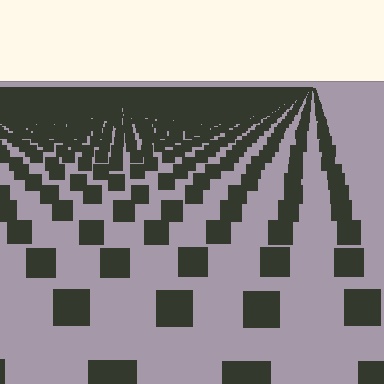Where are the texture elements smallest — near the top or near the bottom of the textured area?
Near the top.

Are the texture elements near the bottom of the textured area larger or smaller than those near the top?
Larger. Near the bottom, elements are closer to the viewer and appear at a bigger on-screen size.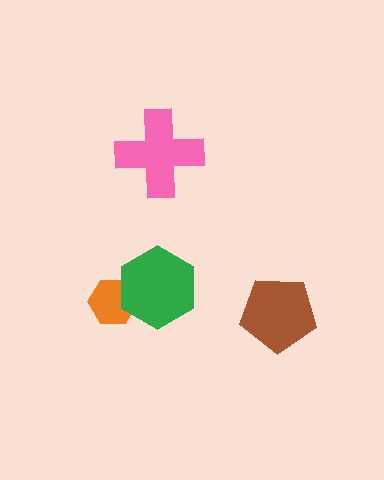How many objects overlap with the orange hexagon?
1 object overlaps with the orange hexagon.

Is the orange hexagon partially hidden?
Yes, it is partially covered by another shape.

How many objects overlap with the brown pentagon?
0 objects overlap with the brown pentagon.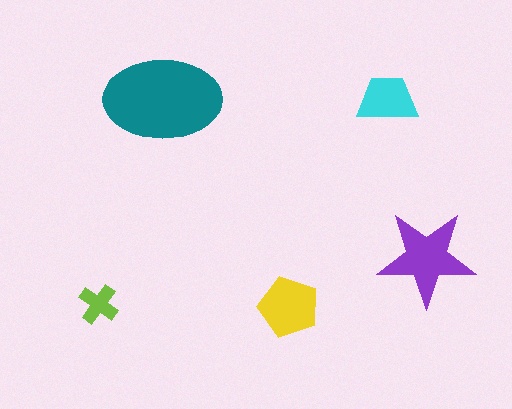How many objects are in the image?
There are 5 objects in the image.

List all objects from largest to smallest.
The teal ellipse, the purple star, the yellow pentagon, the cyan trapezoid, the lime cross.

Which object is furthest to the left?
The lime cross is leftmost.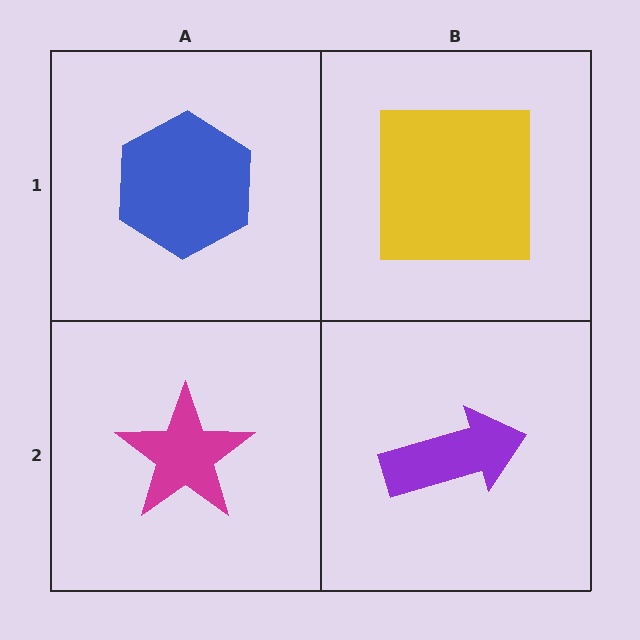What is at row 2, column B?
A purple arrow.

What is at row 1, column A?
A blue hexagon.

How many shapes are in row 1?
2 shapes.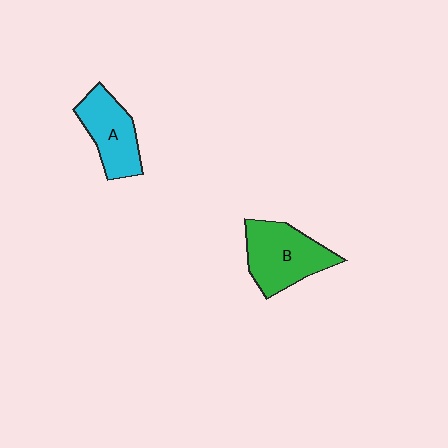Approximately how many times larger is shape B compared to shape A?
Approximately 1.2 times.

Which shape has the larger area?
Shape B (green).